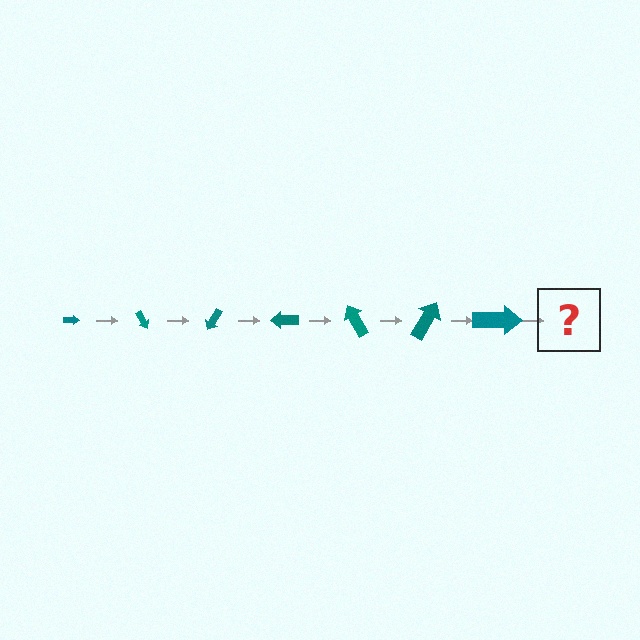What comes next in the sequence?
The next element should be an arrow, larger than the previous one and rotated 420 degrees from the start.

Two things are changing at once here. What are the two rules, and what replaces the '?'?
The two rules are that the arrow grows larger each step and it rotates 60 degrees each step. The '?' should be an arrow, larger than the previous one and rotated 420 degrees from the start.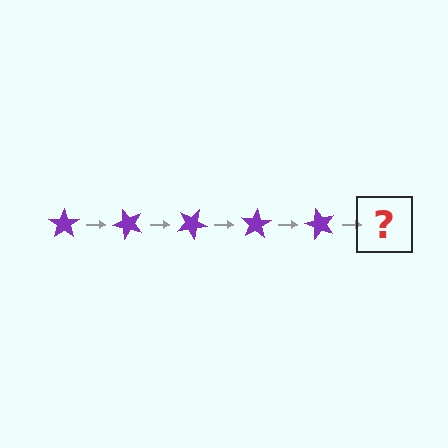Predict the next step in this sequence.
The next step is a purple star rotated 250 degrees.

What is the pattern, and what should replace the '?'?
The pattern is that the star rotates 50 degrees each step. The '?' should be a purple star rotated 250 degrees.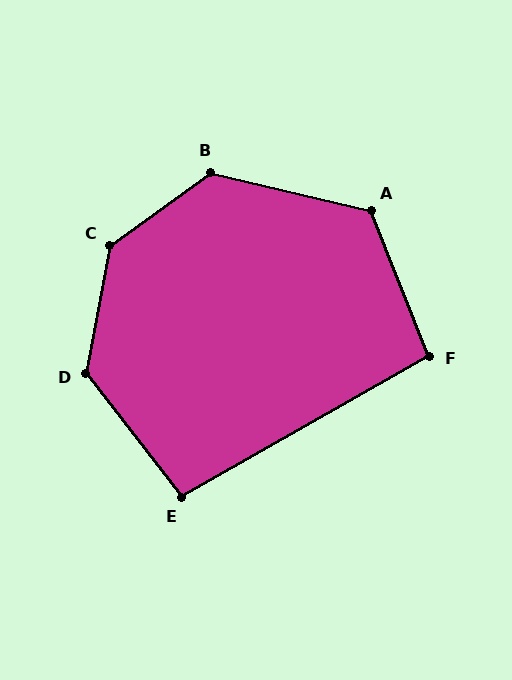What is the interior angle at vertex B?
Approximately 131 degrees (obtuse).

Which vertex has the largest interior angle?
C, at approximately 137 degrees.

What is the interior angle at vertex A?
Approximately 125 degrees (obtuse).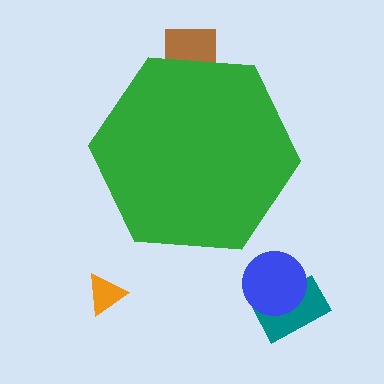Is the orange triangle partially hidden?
No, the orange triangle is fully visible.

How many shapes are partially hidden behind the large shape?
1 shape is partially hidden.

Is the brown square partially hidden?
Yes, the brown square is partially hidden behind the green hexagon.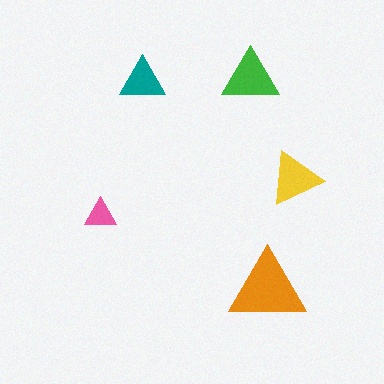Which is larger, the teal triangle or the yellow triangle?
The yellow one.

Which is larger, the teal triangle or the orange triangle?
The orange one.